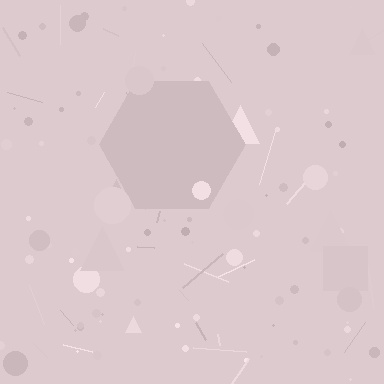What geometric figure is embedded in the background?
A hexagon is embedded in the background.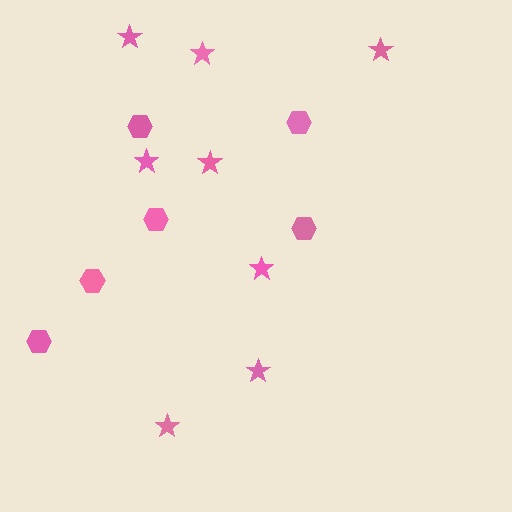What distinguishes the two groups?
There are 2 groups: one group of hexagons (6) and one group of stars (8).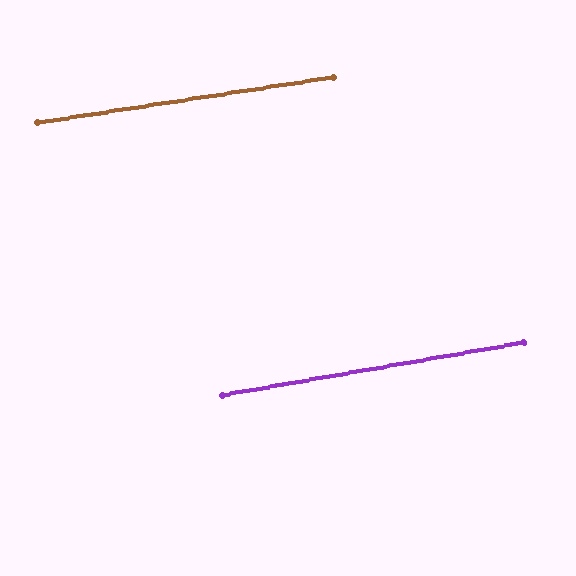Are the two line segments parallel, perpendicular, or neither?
Parallel — their directions differ by only 1.1°.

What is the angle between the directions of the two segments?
Approximately 1 degree.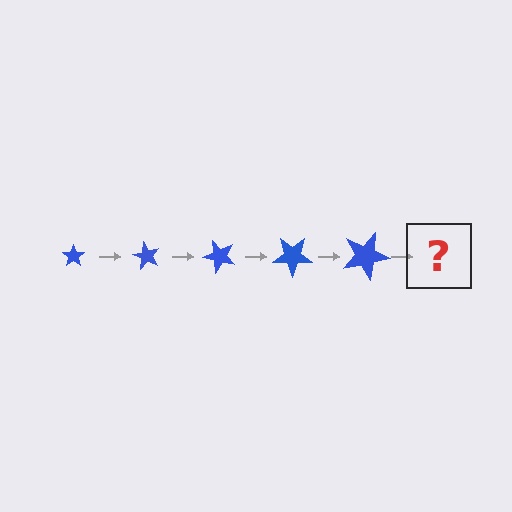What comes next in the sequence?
The next element should be a star, larger than the previous one and rotated 300 degrees from the start.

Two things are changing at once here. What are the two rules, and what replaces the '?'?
The two rules are that the star grows larger each step and it rotates 60 degrees each step. The '?' should be a star, larger than the previous one and rotated 300 degrees from the start.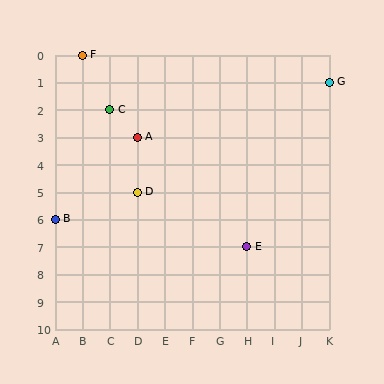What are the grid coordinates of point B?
Point B is at grid coordinates (A, 6).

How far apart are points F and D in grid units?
Points F and D are 2 columns and 5 rows apart (about 5.4 grid units diagonally).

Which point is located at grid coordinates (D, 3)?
Point A is at (D, 3).